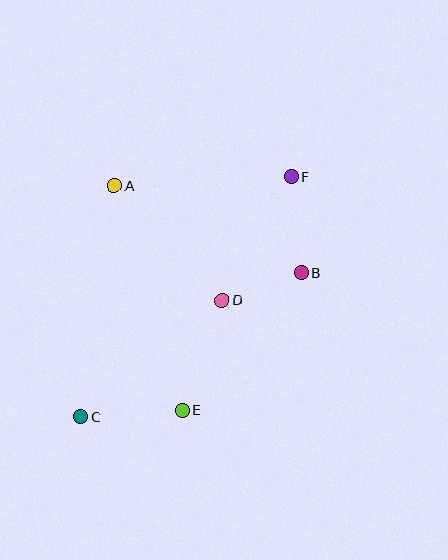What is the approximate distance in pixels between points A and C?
The distance between A and C is approximately 234 pixels.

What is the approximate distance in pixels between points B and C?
The distance between B and C is approximately 264 pixels.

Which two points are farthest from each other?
Points C and F are farthest from each other.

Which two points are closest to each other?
Points B and D are closest to each other.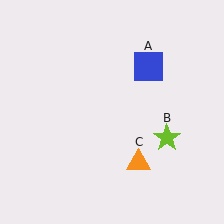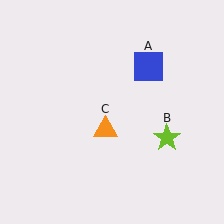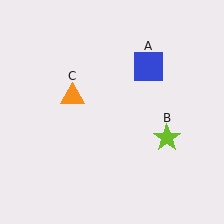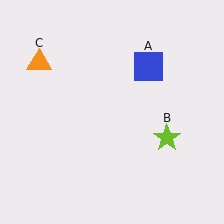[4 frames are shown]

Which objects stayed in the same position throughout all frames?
Blue square (object A) and lime star (object B) remained stationary.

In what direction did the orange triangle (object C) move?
The orange triangle (object C) moved up and to the left.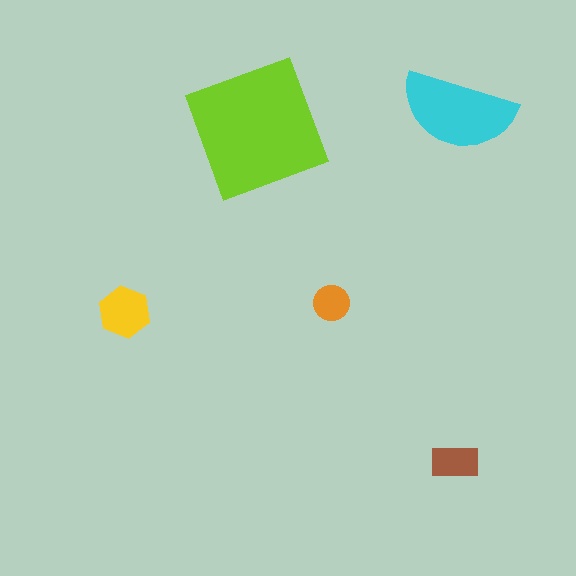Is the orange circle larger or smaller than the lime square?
Smaller.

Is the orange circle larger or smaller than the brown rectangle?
Smaller.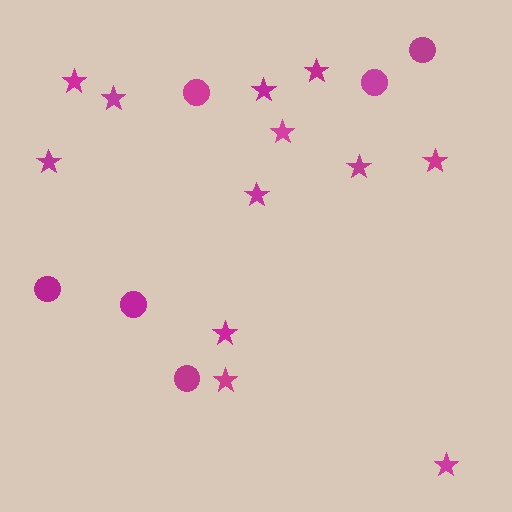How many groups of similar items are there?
There are 2 groups: one group of circles (6) and one group of stars (12).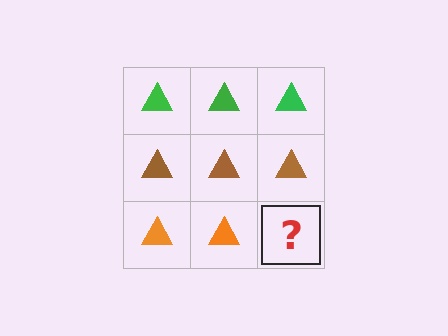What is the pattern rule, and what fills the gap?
The rule is that each row has a consistent color. The gap should be filled with an orange triangle.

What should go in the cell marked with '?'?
The missing cell should contain an orange triangle.